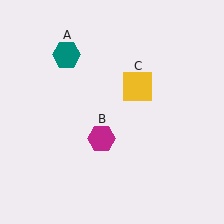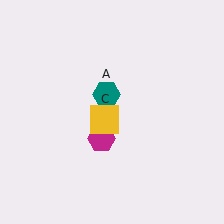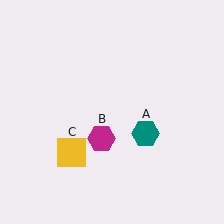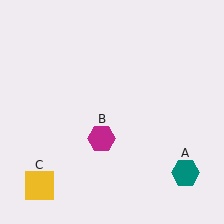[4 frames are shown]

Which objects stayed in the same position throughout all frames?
Magenta hexagon (object B) remained stationary.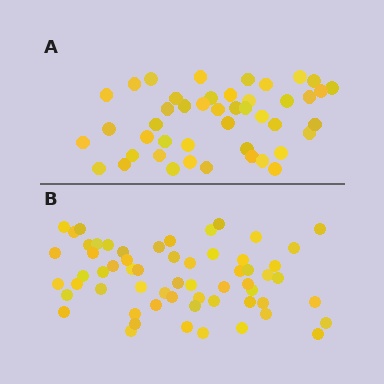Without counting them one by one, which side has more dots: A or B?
Region B (the bottom region) has more dots.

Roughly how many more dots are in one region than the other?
Region B has approximately 15 more dots than region A.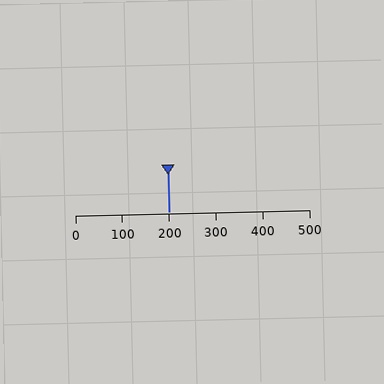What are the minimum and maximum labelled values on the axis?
The axis runs from 0 to 500.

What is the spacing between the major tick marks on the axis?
The major ticks are spaced 100 apart.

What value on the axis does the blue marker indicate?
The marker indicates approximately 200.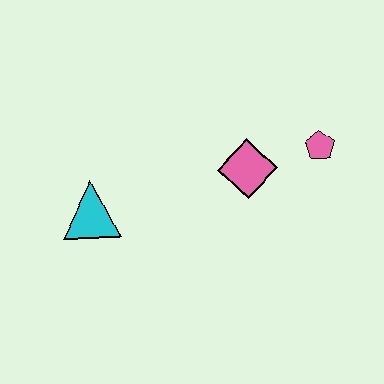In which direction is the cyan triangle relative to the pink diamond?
The cyan triangle is to the left of the pink diamond.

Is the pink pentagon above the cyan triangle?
Yes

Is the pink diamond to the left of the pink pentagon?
Yes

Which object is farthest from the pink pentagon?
The cyan triangle is farthest from the pink pentagon.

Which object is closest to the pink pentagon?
The pink diamond is closest to the pink pentagon.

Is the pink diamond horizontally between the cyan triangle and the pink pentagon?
Yes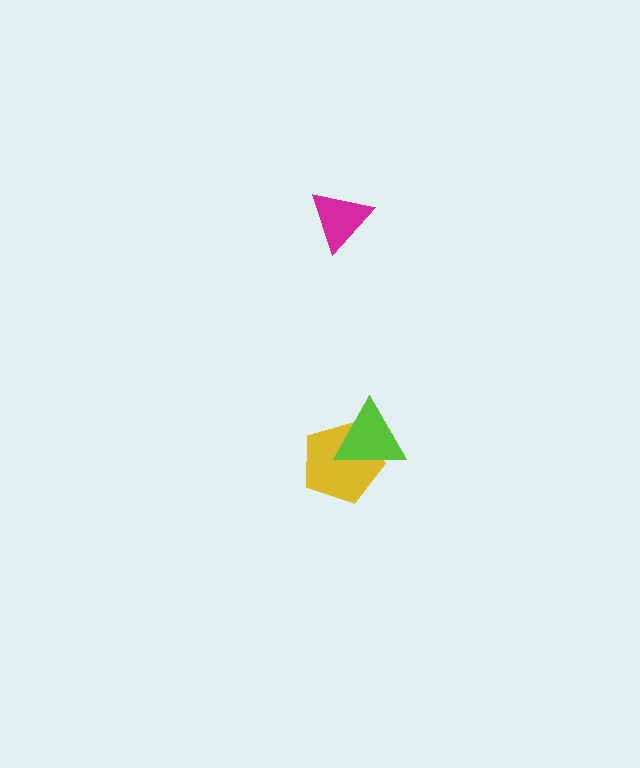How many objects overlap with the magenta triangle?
0 objects overlap with the magenta triangle.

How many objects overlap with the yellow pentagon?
1 object overlaps with the yellow pentagon.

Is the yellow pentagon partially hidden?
Yes, it is partially covered by another shape.